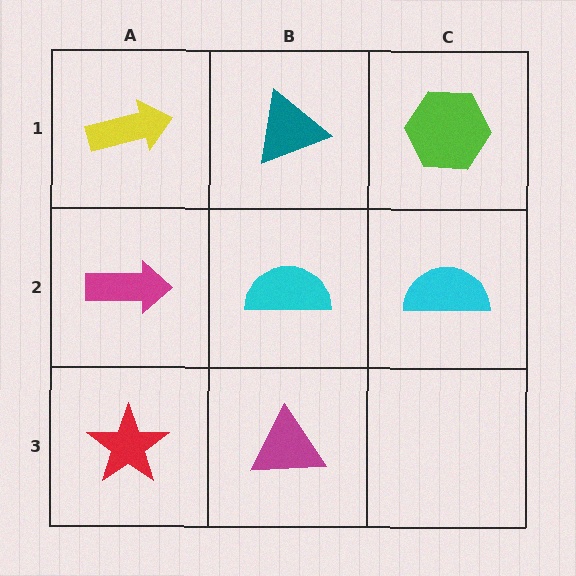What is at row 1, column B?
A teal triangle.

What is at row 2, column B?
A cyan semicircle.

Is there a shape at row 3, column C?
No, that cell is empty.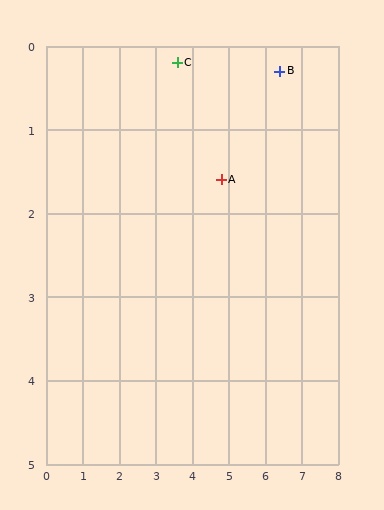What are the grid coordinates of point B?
Point B is at approximately (6.4, 0.3).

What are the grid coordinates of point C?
Point C is at approximately (3.6, 0.2).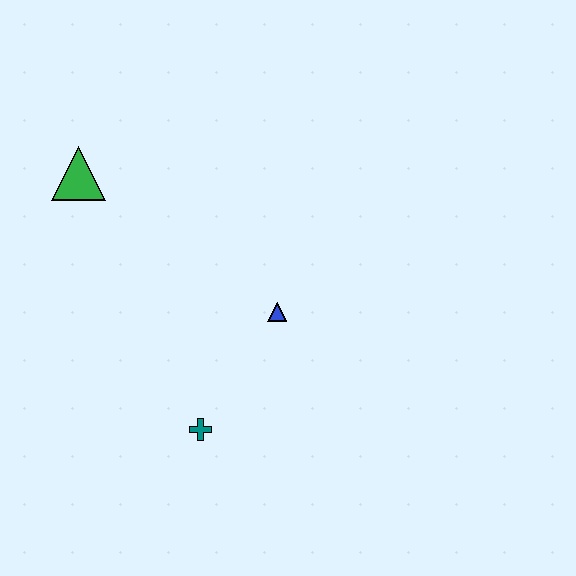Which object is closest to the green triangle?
The blue triangle is closest to the green triangle.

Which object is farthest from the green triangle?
The teal cross is farthest from the green triangle.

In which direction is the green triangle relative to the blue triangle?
The green triangle is to the left of the blue triangle.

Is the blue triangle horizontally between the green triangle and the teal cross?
No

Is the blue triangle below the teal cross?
No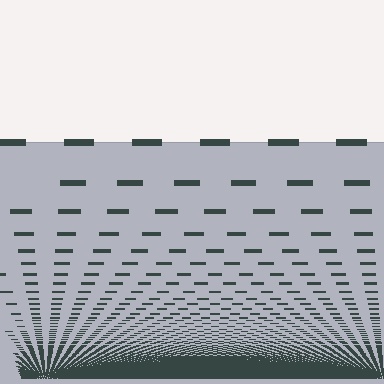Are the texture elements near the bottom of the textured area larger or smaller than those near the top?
Smaller. The gradient is inverted — elements near the bottom are smaller and denser.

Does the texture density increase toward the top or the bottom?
Density increases toward the bottom.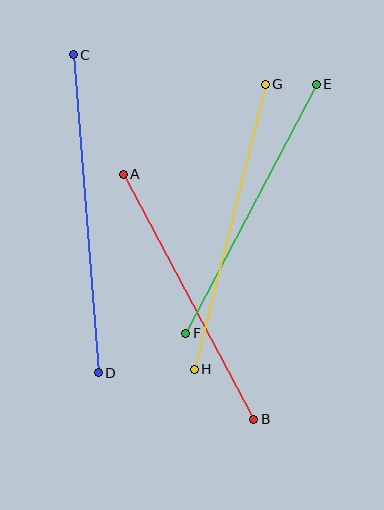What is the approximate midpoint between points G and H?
The midpoint is at approximately (230, 227) pixels.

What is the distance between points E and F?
The distance is approximately 281 pixels.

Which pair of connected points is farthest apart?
Points C and D are farthest apart.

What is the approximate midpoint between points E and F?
The midpoint is at approximately (251, 209) pixels.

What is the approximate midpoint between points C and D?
The midpoint is at approximately (86, 214) pixels.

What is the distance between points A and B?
The distance is approximately 277 pixels.